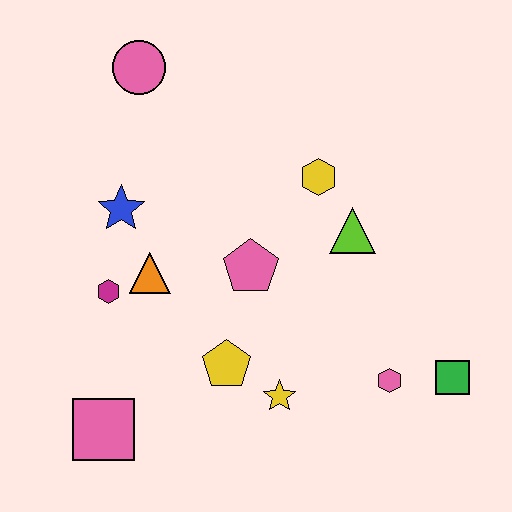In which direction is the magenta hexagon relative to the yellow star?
The magenta hexagon is to the left of the yellow star.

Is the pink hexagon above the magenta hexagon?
No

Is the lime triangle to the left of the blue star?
No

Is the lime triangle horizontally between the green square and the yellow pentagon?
Yes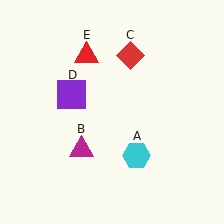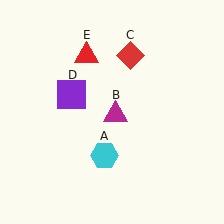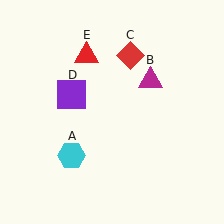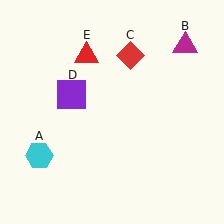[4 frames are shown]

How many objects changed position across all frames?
2 objects changed position: cyan hexagon (object A), magenta triangle (object B).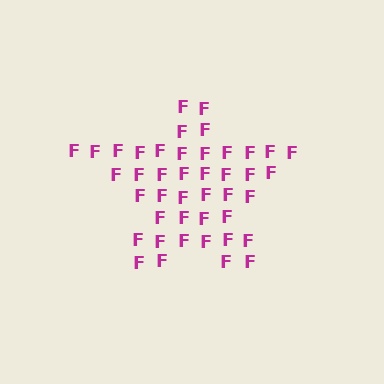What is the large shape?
The large shape is a star.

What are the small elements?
The small elements are letter F's.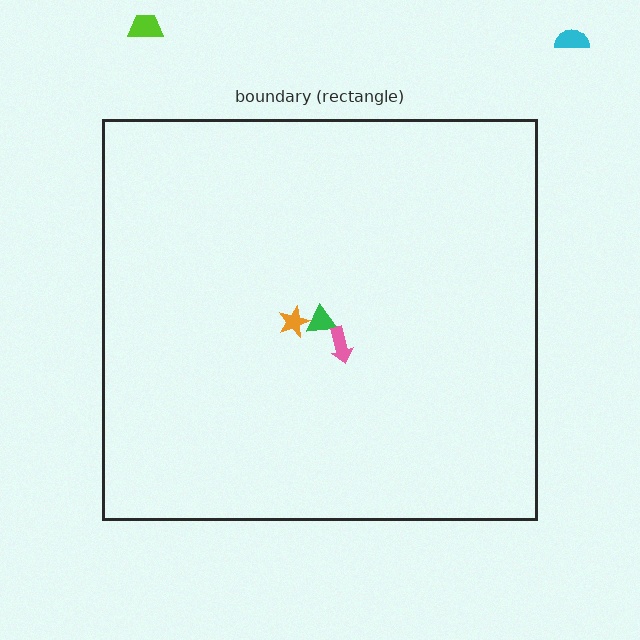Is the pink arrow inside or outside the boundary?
Inside.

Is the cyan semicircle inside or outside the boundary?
Outside.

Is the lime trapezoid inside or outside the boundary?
Outside.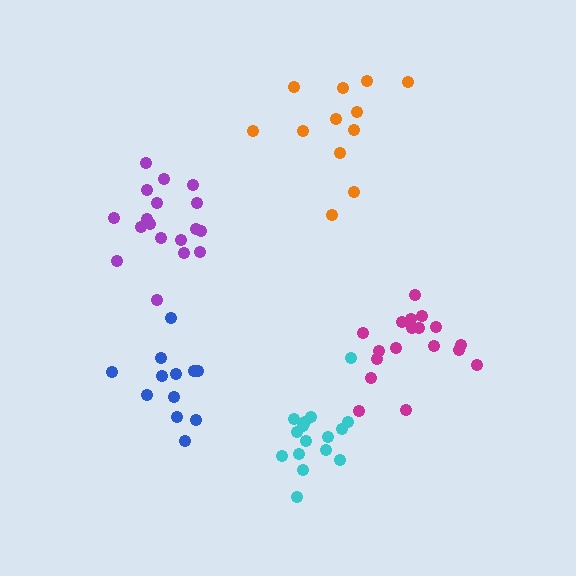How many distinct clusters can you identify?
There are 5 distinct clusters.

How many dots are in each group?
Group 1: 18 dots, Group 2: 12 dots, Group 3: 18 dots, Group 4: 12 dots, Group 5: 16 dots (76 total).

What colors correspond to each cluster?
The clusters are colored: purple, blue, magenta, orange, cyan.